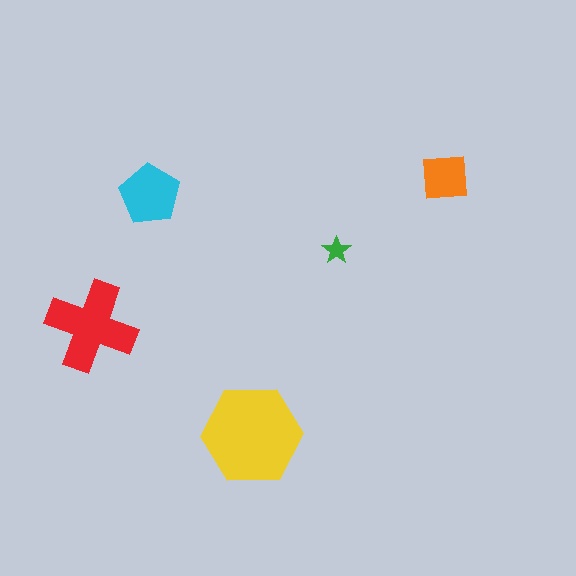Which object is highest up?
The orange square is topmost.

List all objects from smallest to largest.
The green star, the orange square, the cyan pentagon, the red cross, the yellow hexagon.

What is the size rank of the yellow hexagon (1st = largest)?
1st.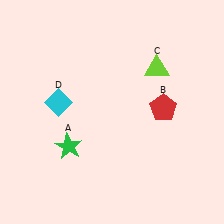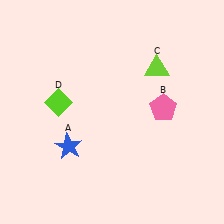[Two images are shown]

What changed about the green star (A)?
In Image 1, A is green. In Image 2, it changed to blue.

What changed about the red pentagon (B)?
In Image 1, B is red. In Image 2, it changed to pink.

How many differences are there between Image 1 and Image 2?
There are 3 differences between the two images.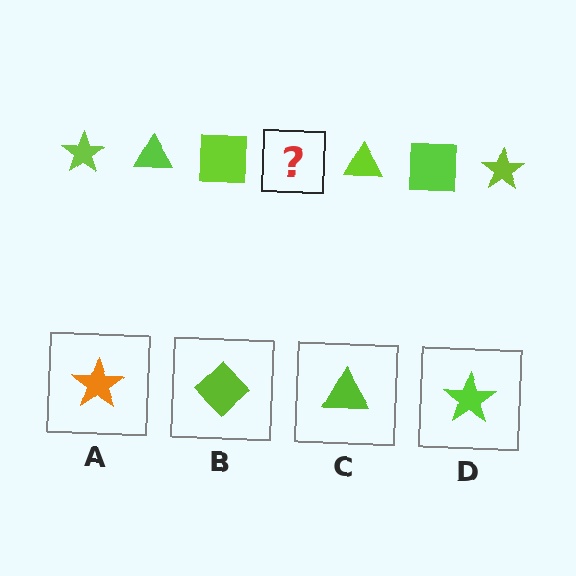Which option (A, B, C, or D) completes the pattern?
D.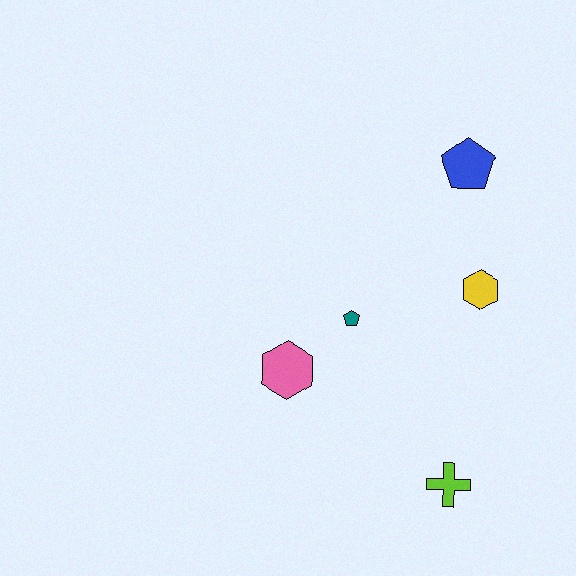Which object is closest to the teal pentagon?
The pink hexagon is closest to the teal pentagon.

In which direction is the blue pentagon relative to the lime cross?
The blue pentagon is above the lime cross.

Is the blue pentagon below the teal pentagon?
No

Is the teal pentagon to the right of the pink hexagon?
Yes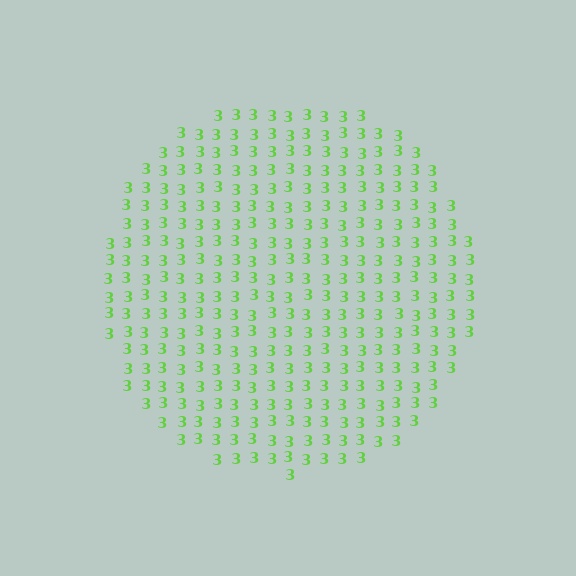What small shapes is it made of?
It is made of small digit 3's.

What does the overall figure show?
The overall figure shows a circle.